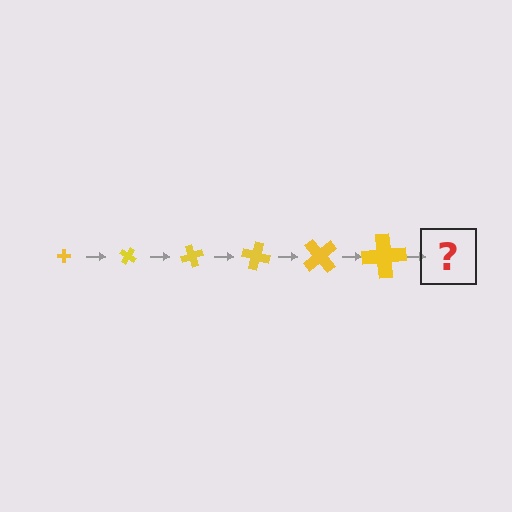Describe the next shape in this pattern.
It should be a cross, larger than the previous one and rotated 210 degrees from the start.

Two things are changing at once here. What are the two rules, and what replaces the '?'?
The two rules are that the cross grows larger each step and it rotates 35 degrees each step. The '?' should be a cross, larger than the previous one and rotated 210 degrees from the start.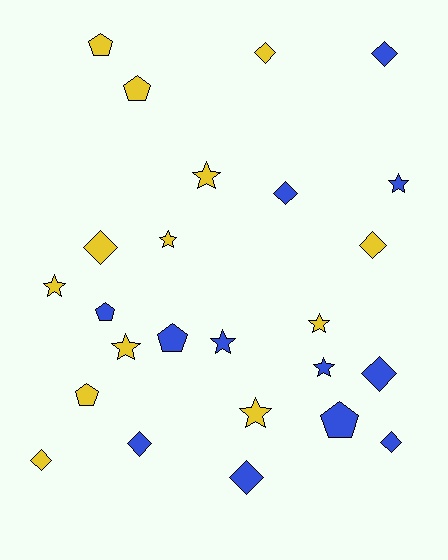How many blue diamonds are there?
There are 6 blue diamonds.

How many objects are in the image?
There are 25 objects.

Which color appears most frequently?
Yellow, with 13 objects.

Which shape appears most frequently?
Diamond, with 10 objects.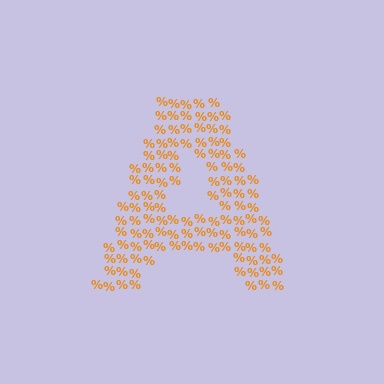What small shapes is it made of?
It is made of small percent signs.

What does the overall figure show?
The overall figure shows the letter A.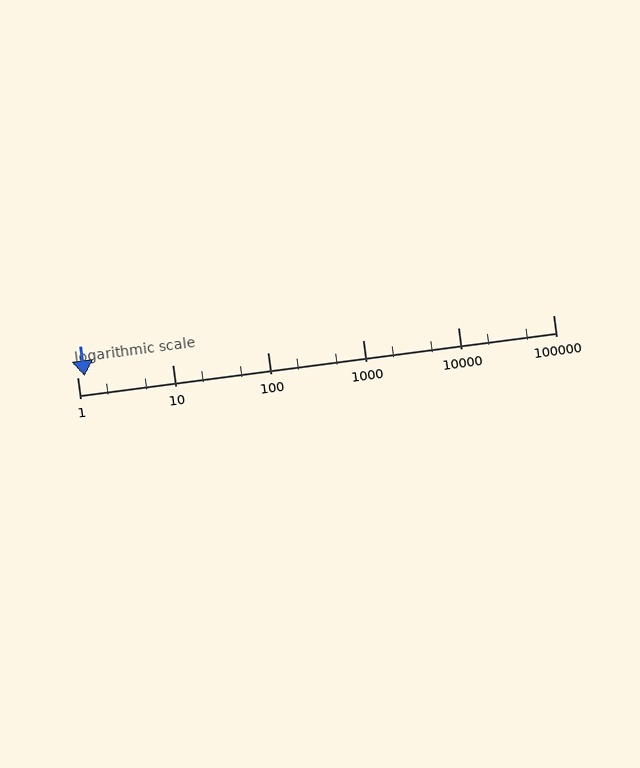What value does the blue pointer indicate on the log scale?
The pointer indicates approximately 1.2.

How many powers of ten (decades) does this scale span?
The scale spans 5 decades, from 1 to 100000.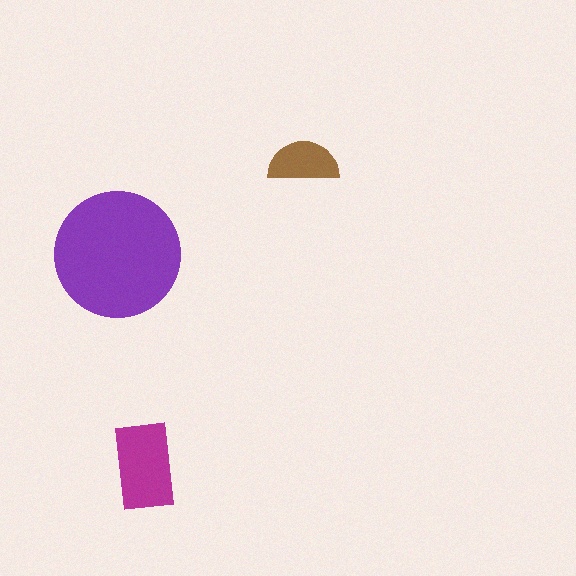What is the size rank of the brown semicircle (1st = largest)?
3rd.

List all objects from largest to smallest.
The purple circle, the magenta rectangle, the brown semicircle.